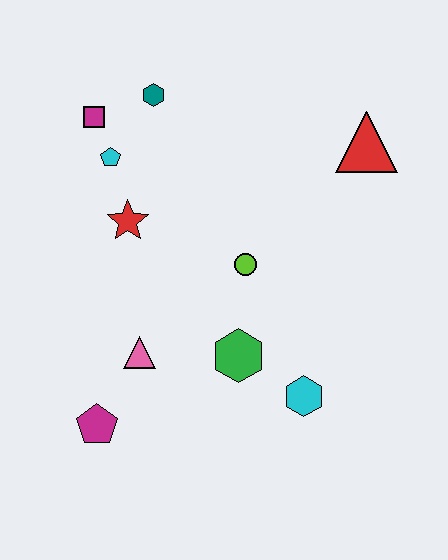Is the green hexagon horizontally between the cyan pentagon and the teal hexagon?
No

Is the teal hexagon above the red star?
Yes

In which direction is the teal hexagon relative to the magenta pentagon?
The teal hexagon is above the magenta pentagon.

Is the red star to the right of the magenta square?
Yes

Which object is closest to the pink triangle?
The magenta pentagon is closest to the pink triangle.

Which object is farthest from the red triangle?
The magenta pentagon is farthest from the red triangle.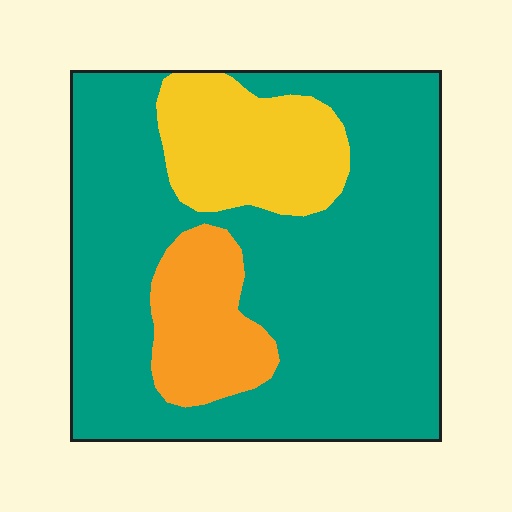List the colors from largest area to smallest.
From largest to smallest: teal, yellow, orange.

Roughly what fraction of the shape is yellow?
Yellow covers roughly 15% of the shape.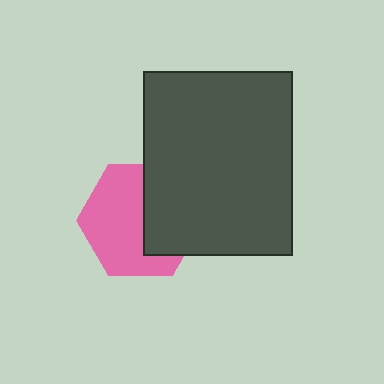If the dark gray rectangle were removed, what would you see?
You would see the complete pink hexagon.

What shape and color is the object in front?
The object in front is a dark gray rectangle.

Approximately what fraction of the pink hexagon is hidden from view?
Roughly 40% of the pink hexagon is hidden behind the dark gray rectangle.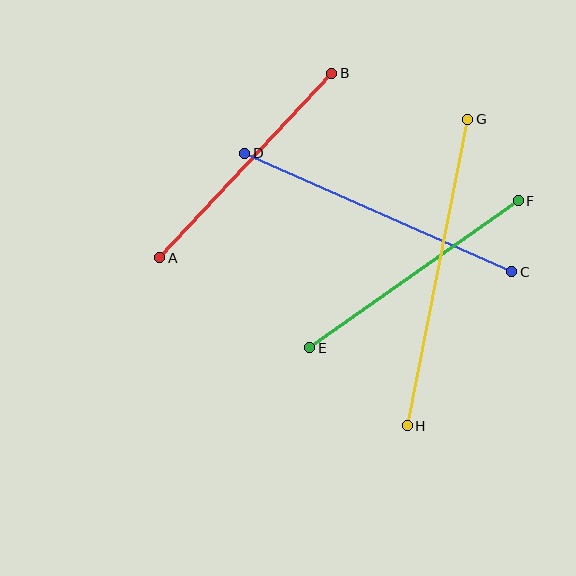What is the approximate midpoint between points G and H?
The midpoint is at approximately (438, 272) pixels.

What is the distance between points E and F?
The distance is approximately 255 pixels.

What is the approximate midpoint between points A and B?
The midpoint is at approximately (246, 166) pixels.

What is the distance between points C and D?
The distance is approximately 292 pixels.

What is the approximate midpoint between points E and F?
The midpoint is at approximately (414, 274) pixels.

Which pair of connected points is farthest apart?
Points G and H are farthest apart.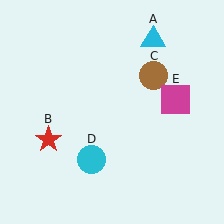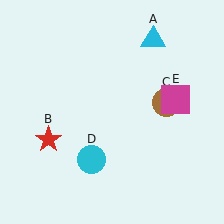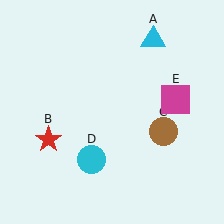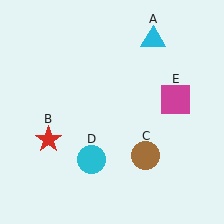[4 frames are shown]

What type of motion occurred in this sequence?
The brown circle (object C) rotated clockwise around the center of the scene.